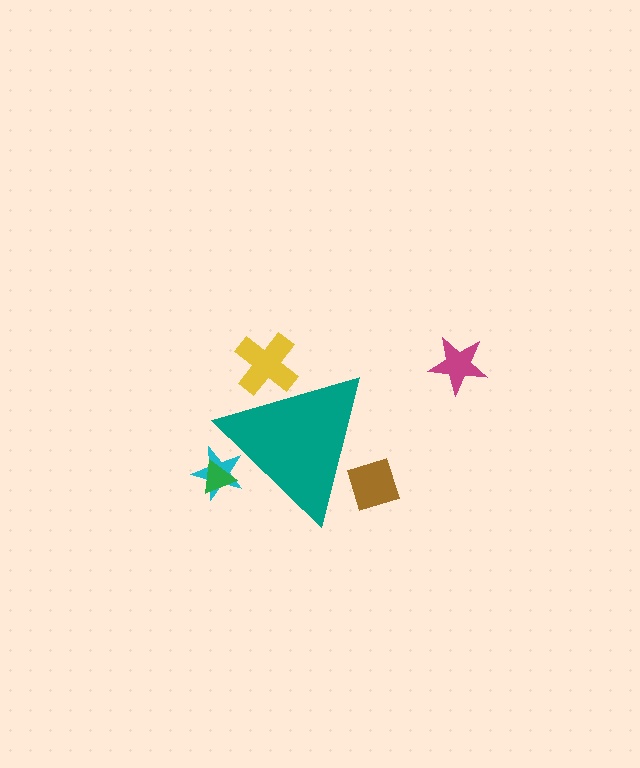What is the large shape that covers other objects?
A teal triangle.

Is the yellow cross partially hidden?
Yes, the yellow cross is partially hidden behind the teal triangle.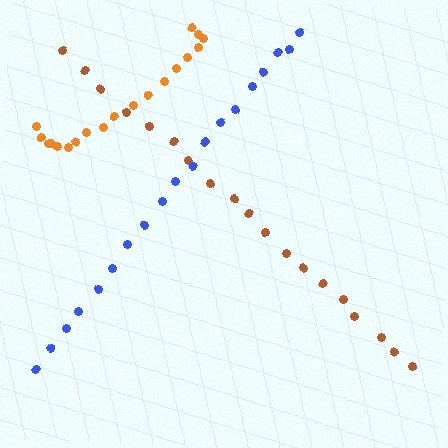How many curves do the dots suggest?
There are 3 distinct paths.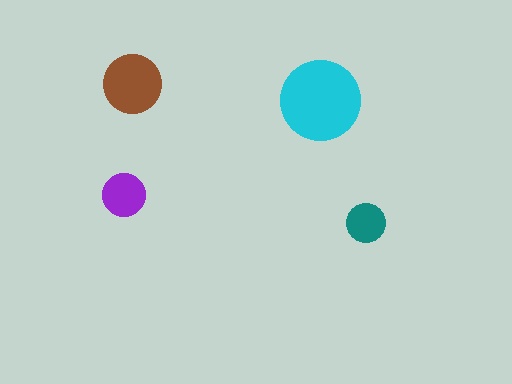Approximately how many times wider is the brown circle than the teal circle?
About 1.5 times wider.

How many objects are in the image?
There are 4 objects in the image.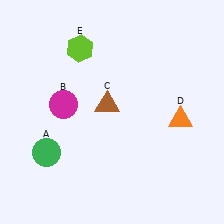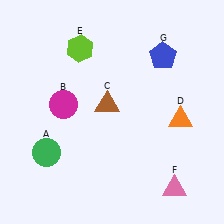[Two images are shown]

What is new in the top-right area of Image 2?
A blue pentagon (G) was added in the top-right area of Image 2.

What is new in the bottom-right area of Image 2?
A pink triangle (F) was added in the bottom-right area of Image 2.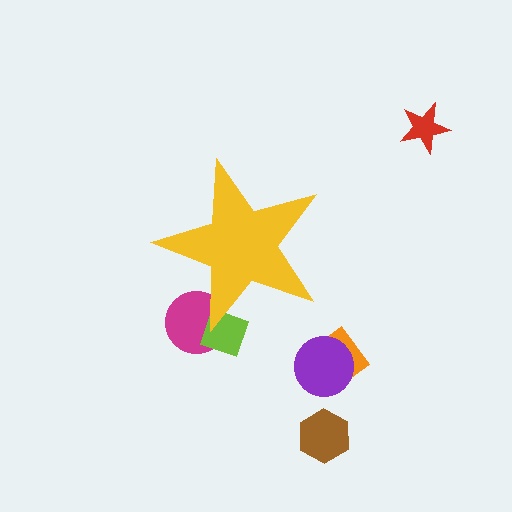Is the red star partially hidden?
No, the red star is fully visible.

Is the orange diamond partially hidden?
No, the orange diamond is fully visible.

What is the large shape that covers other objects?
A yellow star.